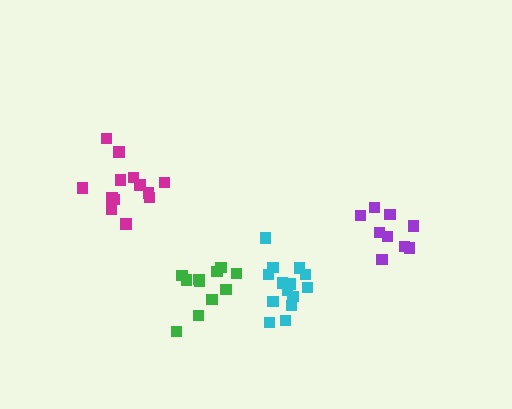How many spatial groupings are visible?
There are 4 spatial groupings.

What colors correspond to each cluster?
The clusters are colored: green, magenta, cyan, purple.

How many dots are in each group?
Group 1: 11 dots, Group 2: 13 dots, Group 3: 14 dots, Group 4: 9 dots (47 total).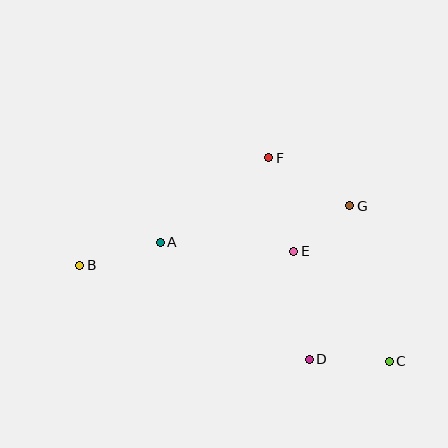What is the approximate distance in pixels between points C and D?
The distance between C and D is approximately 80 pixels.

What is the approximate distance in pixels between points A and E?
The distance between A and E is approximately 134 pixels.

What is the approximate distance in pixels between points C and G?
The distance between C and G is approximately 161 pixels.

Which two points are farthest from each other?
Points B and C are farthest from each other.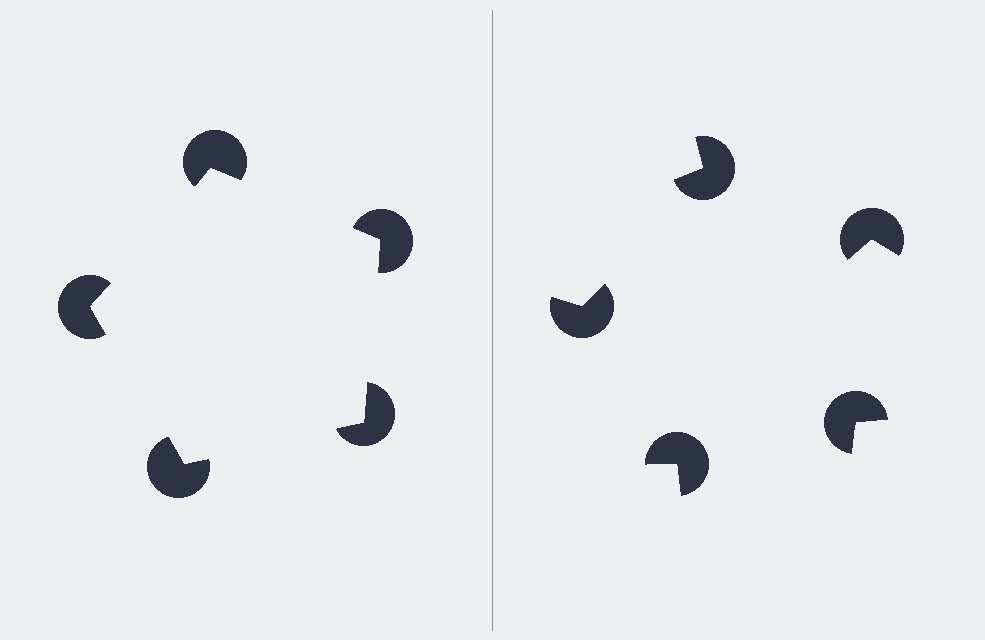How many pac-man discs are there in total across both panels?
10 — 5 on each side.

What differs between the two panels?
The pac-man discs are positioned identically on both sides; only the wedge orientations differ. On the left they align to a pentagon; on the right they are misaligned.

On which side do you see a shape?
An illusory pentagon appears on the left side. On the right side the wedge cuts are rotated, so no coherent shape forms.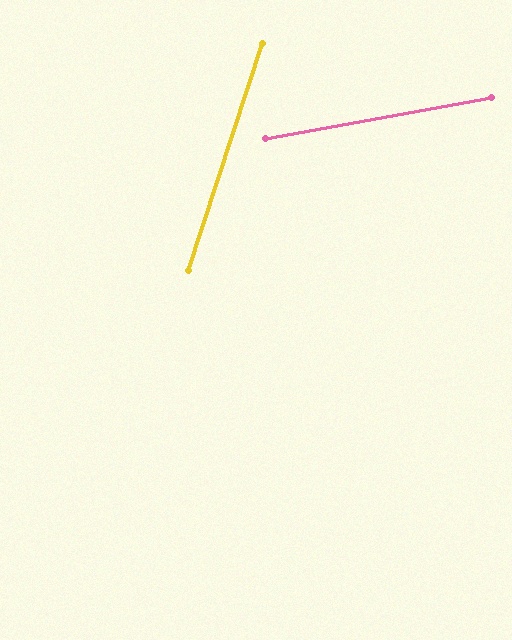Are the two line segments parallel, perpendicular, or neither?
Neither parallel nor perpendicular — they differ by about 62°.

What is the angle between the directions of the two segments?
Approximately 62 degrees.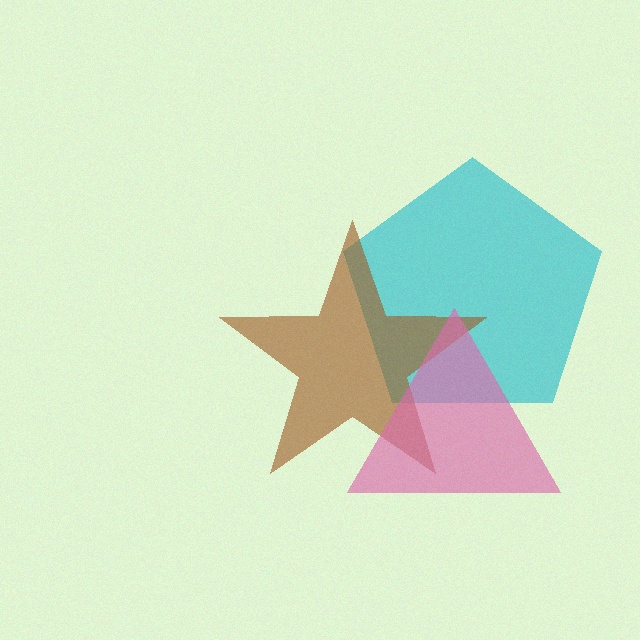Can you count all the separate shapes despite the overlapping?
Yes, there are 3 separate shapes.